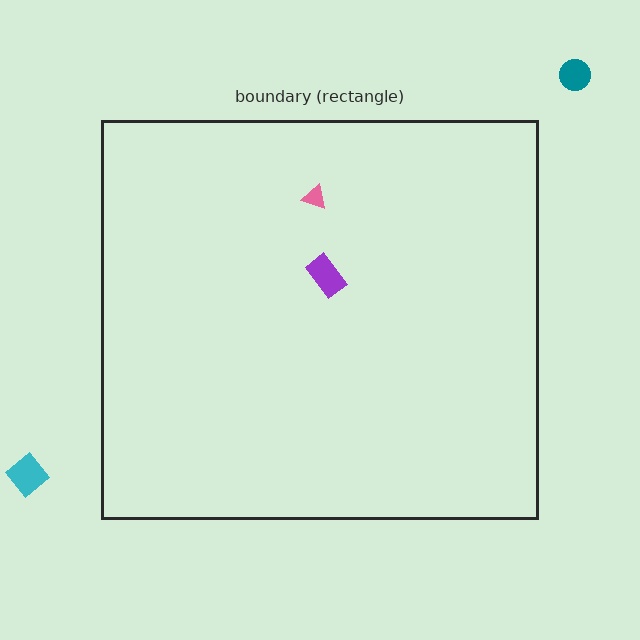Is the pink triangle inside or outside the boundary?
Inside.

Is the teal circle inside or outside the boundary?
Outside.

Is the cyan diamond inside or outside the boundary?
Outside.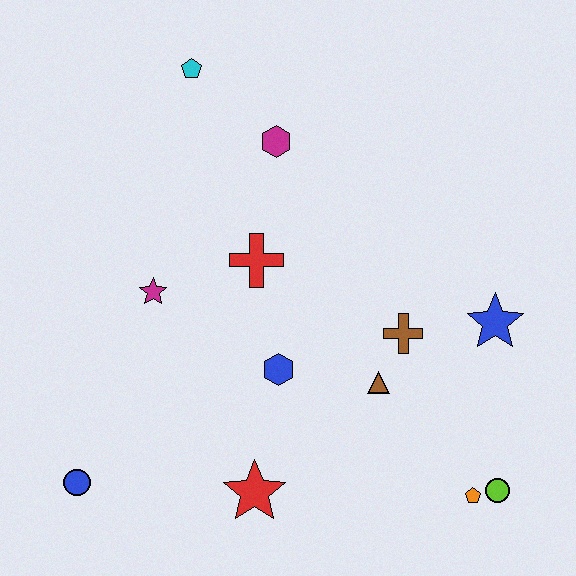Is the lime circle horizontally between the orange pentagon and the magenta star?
No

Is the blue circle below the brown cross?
Yes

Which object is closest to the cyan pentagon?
The magenta hexagon is closest to the cyan pentagon.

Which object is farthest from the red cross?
The lime circle is farthest from the red cross.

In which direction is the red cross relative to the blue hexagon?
The red cross is above the blue hexagon.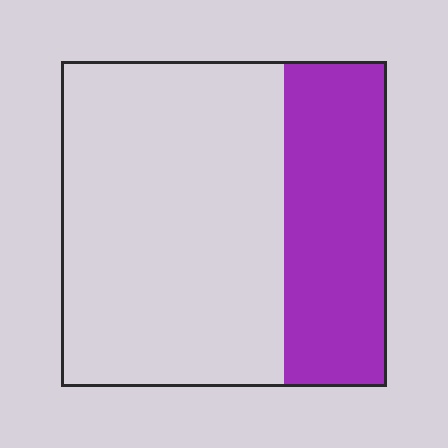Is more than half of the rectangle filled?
No.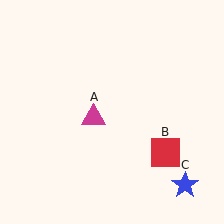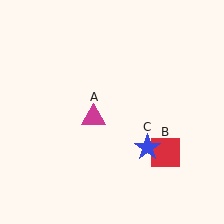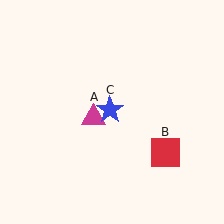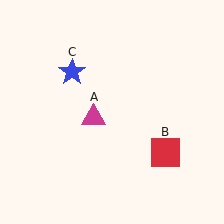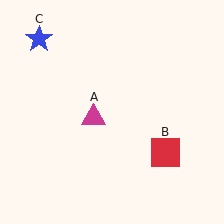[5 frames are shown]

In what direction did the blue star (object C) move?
The blue star (object C) moved up and to the left.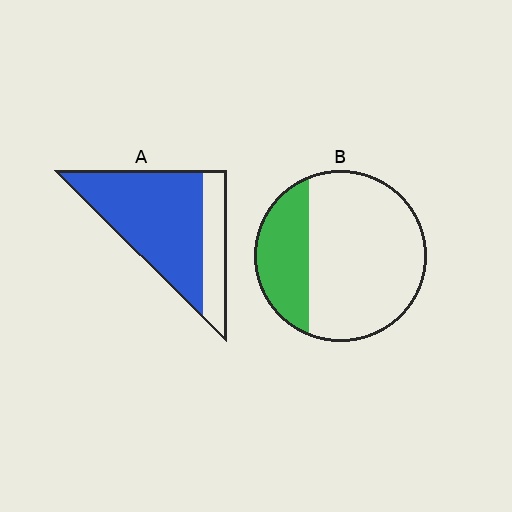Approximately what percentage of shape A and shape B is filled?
A is approximately 75% and B is approximately 25%.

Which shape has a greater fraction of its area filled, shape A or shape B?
Shape A.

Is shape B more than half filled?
No.